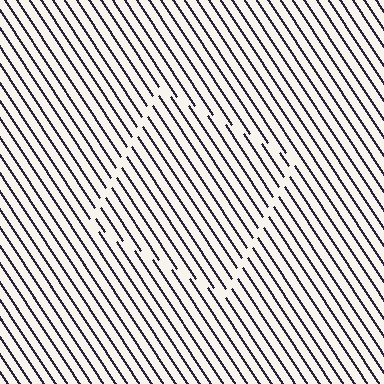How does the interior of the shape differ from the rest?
The interior of the shape contains the same grating, shifted by half a period — the contour is defined by the phase discontinuity where line-ends from the inner and outer gratings abut.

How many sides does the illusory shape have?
4 sides — the line-ends trace a square.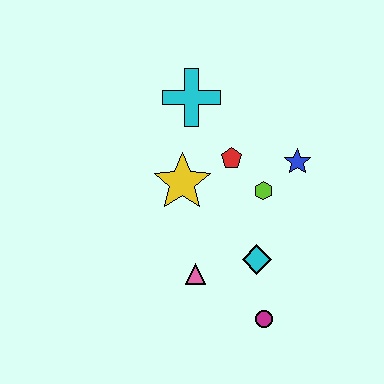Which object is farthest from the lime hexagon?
The magenta circle is farthest from the lime hexagon.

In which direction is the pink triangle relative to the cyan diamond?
The pink triangle is to the left of the cyan diamond.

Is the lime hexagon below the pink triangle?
No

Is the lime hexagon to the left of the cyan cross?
No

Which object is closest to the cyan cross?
The red pentagon is closest to the cyan cross.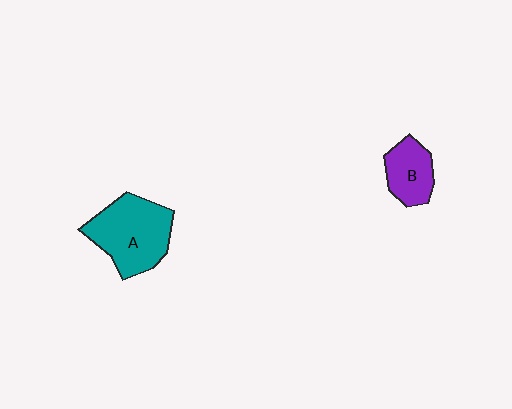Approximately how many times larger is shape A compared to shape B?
Approximately 1.9 times.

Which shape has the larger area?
Shape A (teal).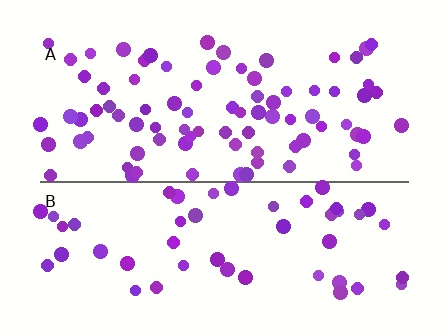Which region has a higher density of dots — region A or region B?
A (the top).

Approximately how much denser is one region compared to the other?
Approximately 1.6× — region A over region B.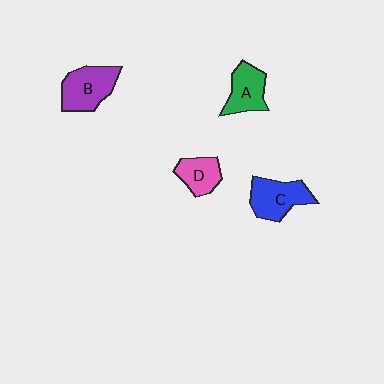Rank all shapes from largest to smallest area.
From largest to smallest: B (purple), C (blue), A (green), D (pink).